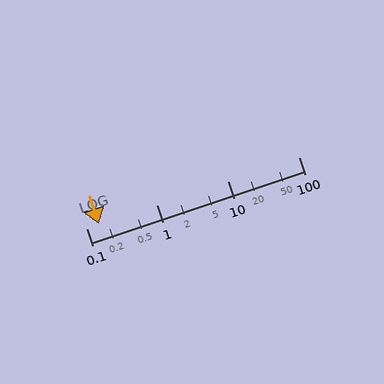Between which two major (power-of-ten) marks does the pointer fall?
The pointer is between 0.1 and 1.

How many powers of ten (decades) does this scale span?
The scale spans 3 decades, from 0.1 to 100.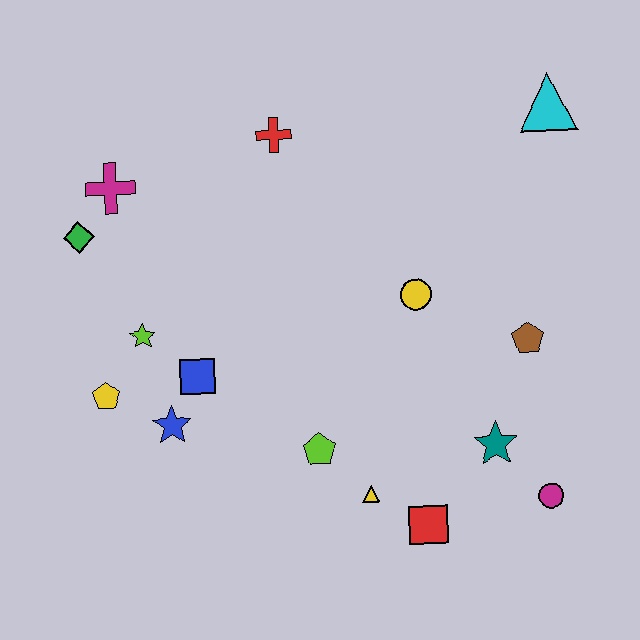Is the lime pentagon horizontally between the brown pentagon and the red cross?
Yes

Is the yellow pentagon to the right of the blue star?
No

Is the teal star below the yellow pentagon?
Yes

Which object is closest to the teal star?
The magenta circle is closest to the teal star.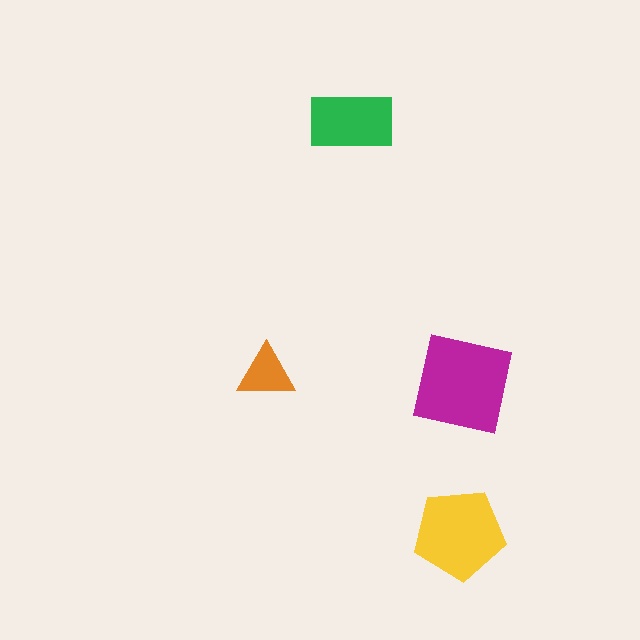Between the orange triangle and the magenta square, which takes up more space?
The magenta square.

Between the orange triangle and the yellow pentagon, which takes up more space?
The yellow pentagon.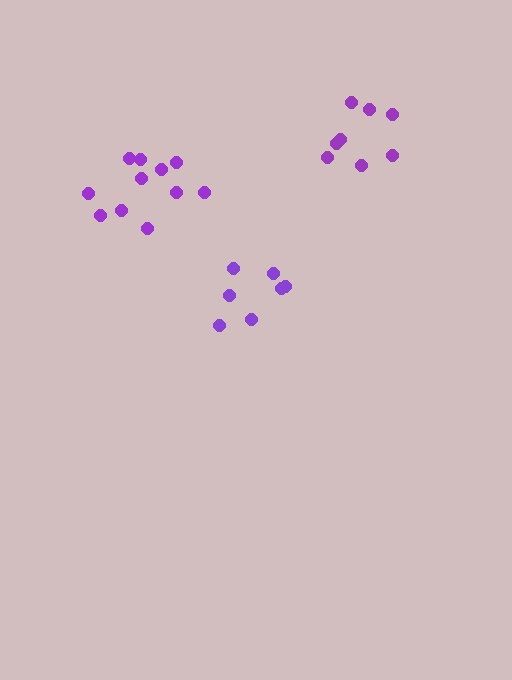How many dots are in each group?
Group 1: 11 dots, Group 2: 8 dots, Group 3: 7 dots (26 total).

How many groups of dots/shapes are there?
There are 3 groups.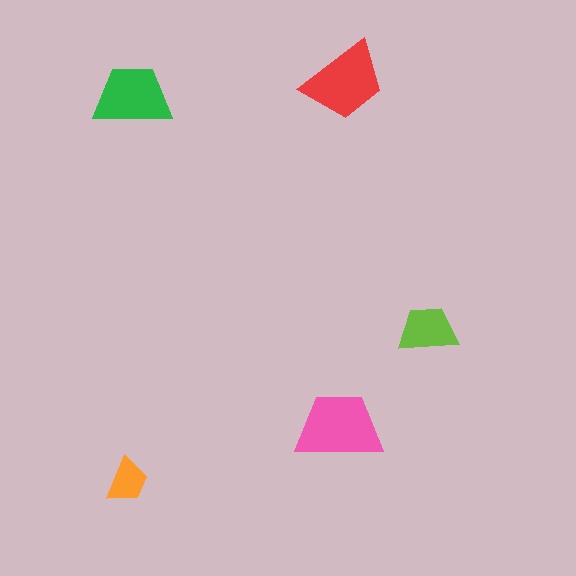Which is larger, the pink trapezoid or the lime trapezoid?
The pink one.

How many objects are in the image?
There are 5 objects in the image.